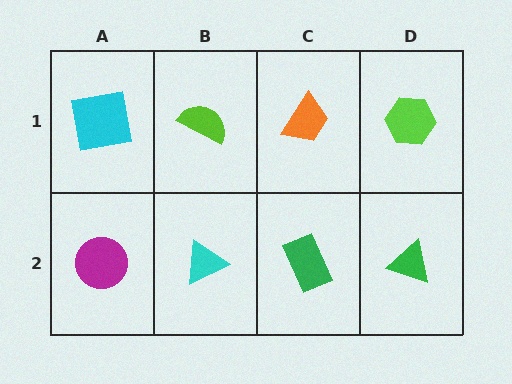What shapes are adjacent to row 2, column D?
A lime hexagon (row 1, column D), a green rectangle (row 2, column C).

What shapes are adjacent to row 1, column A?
A magenta circle (row 2, column A), a lime semicircle (row 1, column B).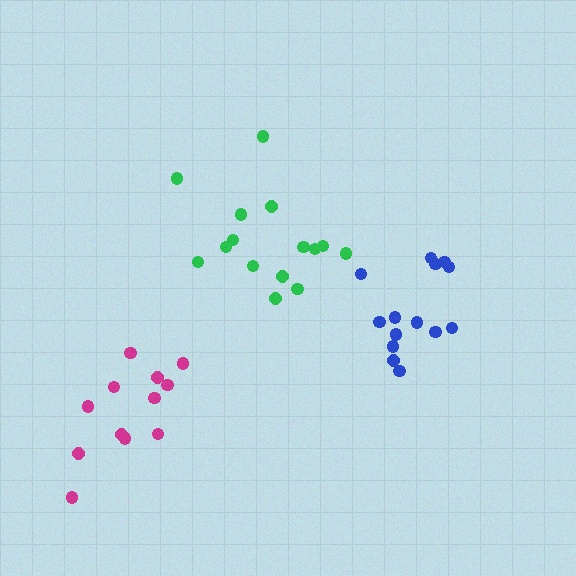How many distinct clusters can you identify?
There are 3 distinct clusters.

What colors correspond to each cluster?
The clusters are colored: magenta, blue, green.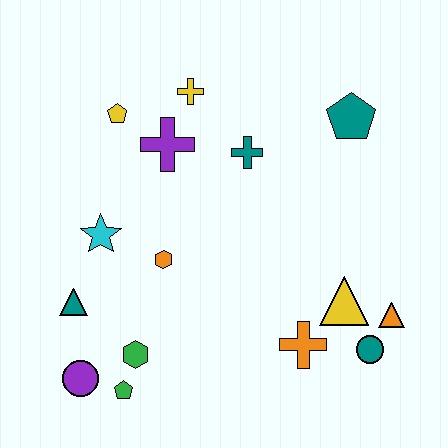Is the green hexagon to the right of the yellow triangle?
No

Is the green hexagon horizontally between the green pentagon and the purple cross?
Yes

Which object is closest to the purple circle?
The green pentagon is closest to the purple circle.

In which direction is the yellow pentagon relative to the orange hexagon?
The yellow pentagon is above the orange hexagon.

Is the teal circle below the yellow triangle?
Yes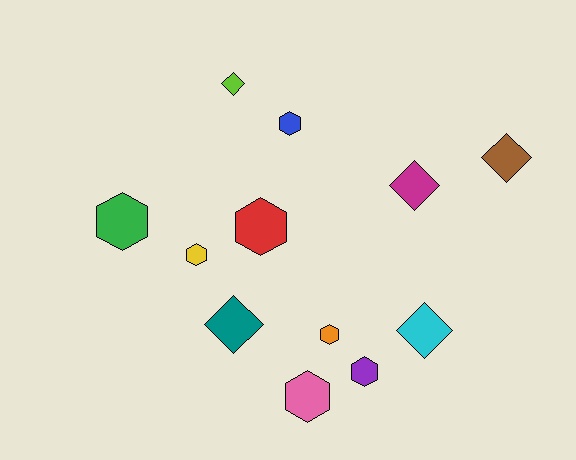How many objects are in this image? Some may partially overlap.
There are 12 objects.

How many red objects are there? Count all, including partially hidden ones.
There is 1 red object.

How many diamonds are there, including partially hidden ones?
There are 5 diamonds.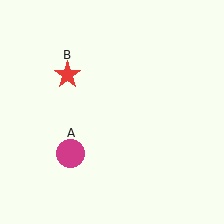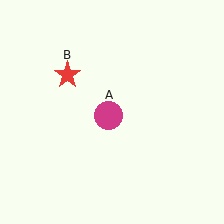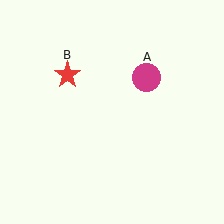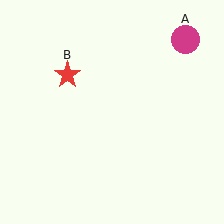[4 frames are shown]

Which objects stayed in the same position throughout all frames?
Red star (object B) remained stationary.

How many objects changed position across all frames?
1 object changed position: magenta circle (object A).